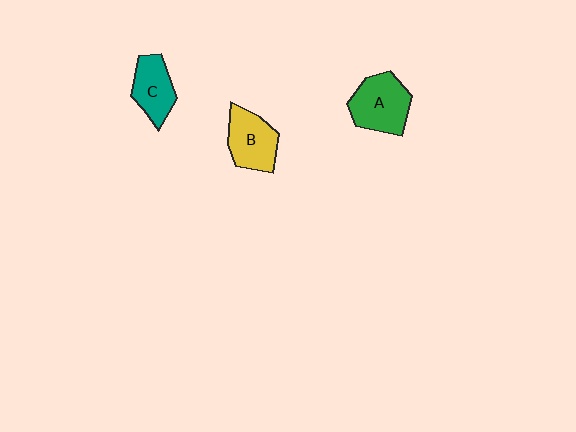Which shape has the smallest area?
Shape C (teal).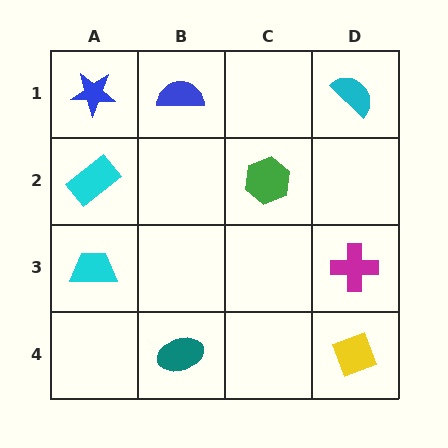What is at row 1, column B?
A blue semicircle.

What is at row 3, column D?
A magenta cross.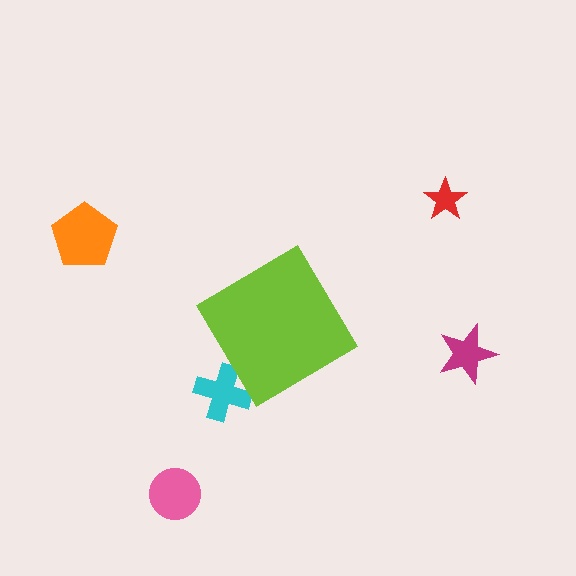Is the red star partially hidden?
No, the red star is fully visible.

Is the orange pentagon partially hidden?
No, the orange pentagon is fully visible.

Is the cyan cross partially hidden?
Yes, the cyan cross is partially hidden behind the lime diamond.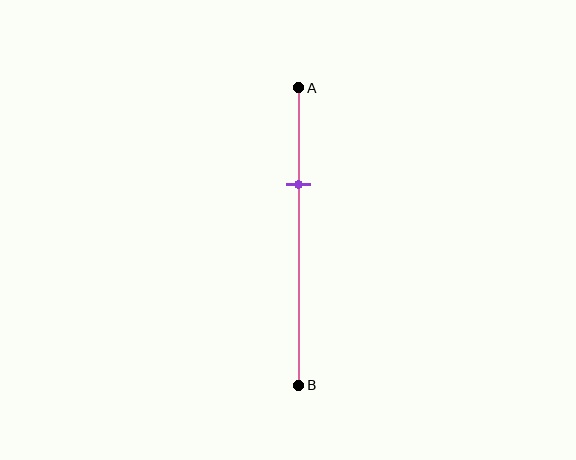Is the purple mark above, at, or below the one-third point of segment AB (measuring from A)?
The purple mark is approximately at the one-third point of segment AB.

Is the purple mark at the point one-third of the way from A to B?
Yes, the mark is approximately at the one-third point.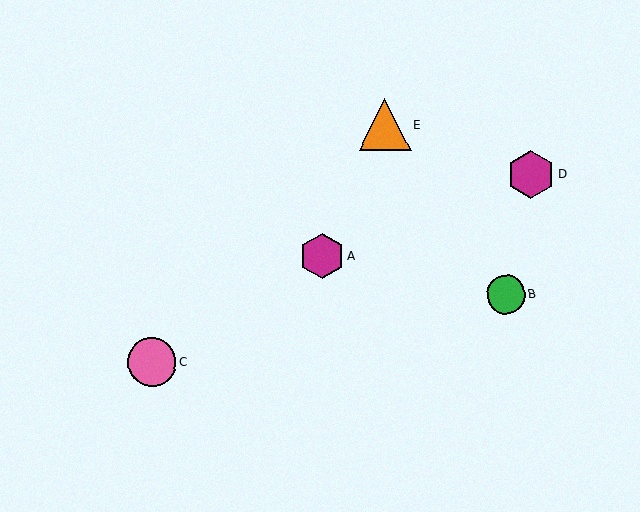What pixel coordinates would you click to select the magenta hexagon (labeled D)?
Click at (531, 174) to select the magenta hexagon D.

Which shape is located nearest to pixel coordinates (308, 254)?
The magenta hexagon (labeled A) at (322, 256) is nearest to that location.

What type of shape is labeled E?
Shape E is an orange triangle.